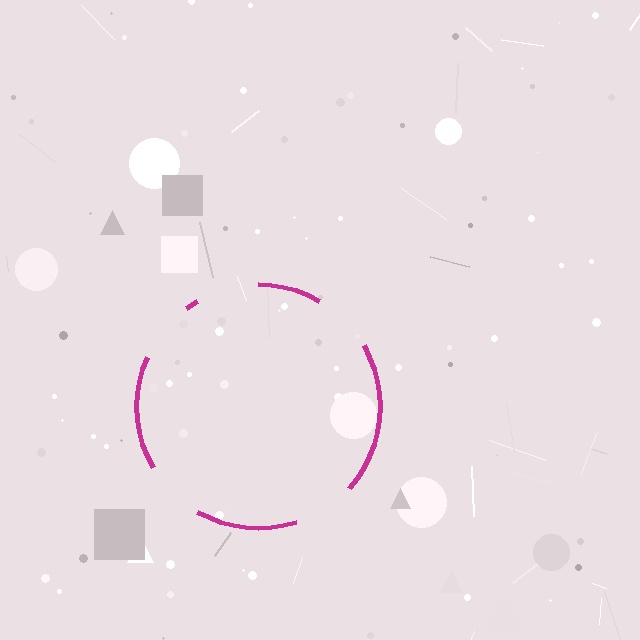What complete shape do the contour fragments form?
The contour fragments form a circle.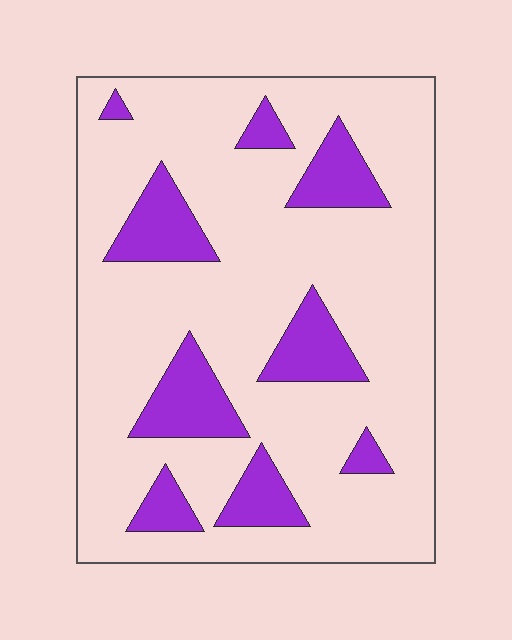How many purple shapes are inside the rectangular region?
9.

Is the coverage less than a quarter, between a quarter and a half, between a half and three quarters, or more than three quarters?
Less than a quarter.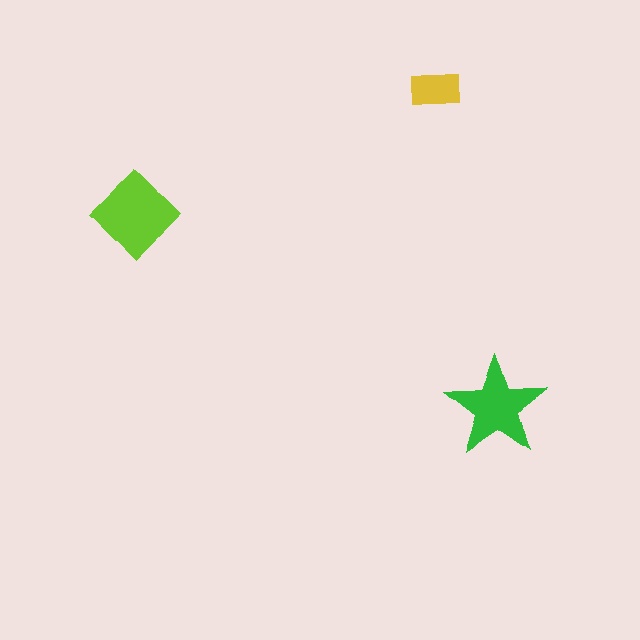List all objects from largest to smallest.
The lime diamond, the green star, the yellow rectangle.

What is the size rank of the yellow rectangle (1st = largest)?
3rd.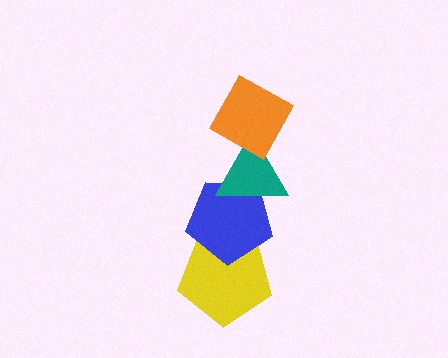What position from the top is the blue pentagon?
The blue pentagon is 3rd from the top.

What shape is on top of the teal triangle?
The orange diamond is on top of the teal triangle.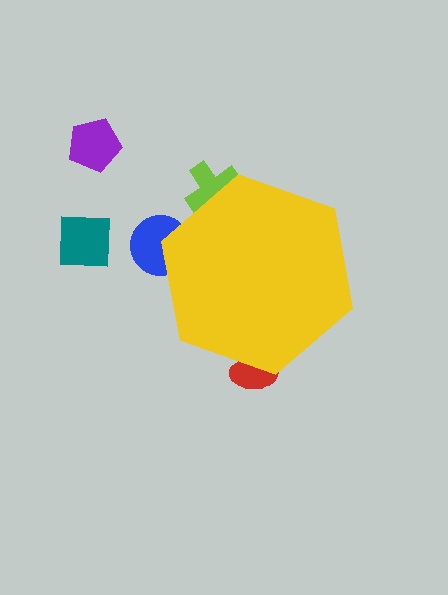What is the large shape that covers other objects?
A yellow hexagon.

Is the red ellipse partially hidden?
Yes, the red ellipse is partially hidden behind the yellow hexagon.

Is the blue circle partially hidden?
Yes, the blue circle is partially hidden behind the yellow hexagon.